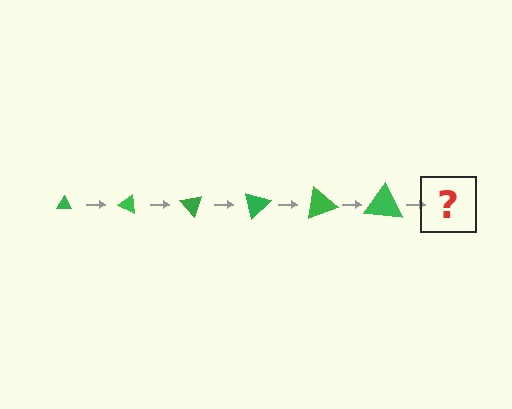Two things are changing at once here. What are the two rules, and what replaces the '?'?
The two rules are that the triangle grows larger each step and it rotates 25 degrees each step. The '?' should be a triangle, larger than the previous one and rotated 150 degrees from the start.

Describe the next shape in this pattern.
It should be a triangle, larger than the previous one and rotated 150 degrees from the start.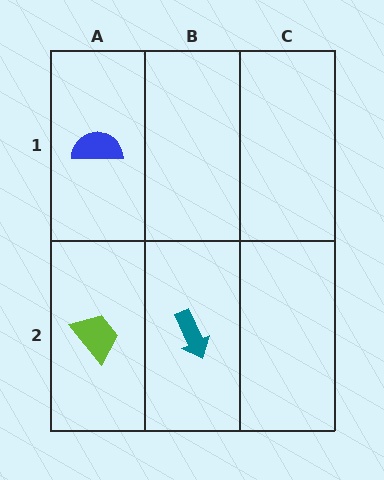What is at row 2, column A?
A lime trapezoid.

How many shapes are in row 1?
1 shape.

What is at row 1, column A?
A blue semicircle.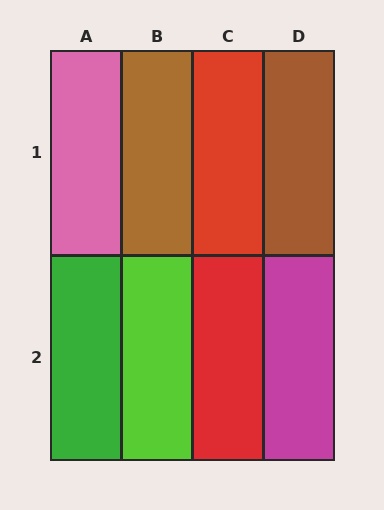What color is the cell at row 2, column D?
Magenta.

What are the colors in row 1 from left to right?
Pink, brown, red, brown.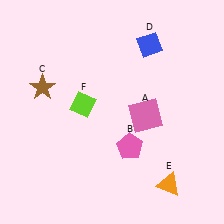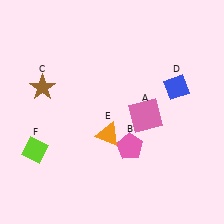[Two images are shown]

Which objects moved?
The objects that moved are: the blue diamond (D), the orange triangle (E), the lime diamond (F).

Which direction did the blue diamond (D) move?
The blue diamond (D) moved down.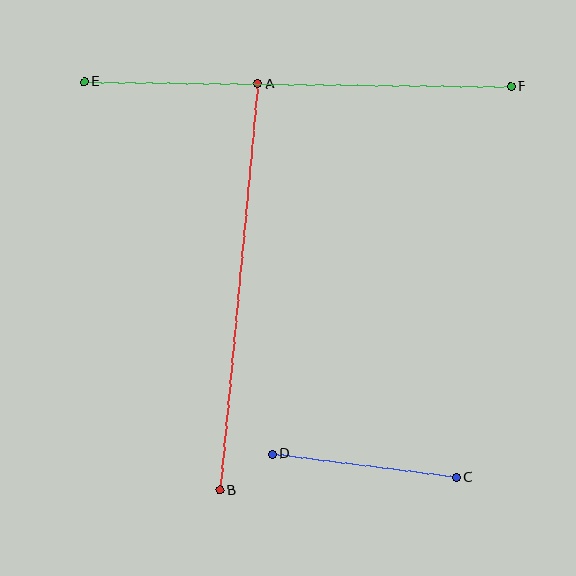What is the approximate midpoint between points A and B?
The midpoint is at approximately (239, 287) pixels.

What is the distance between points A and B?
The distance is approximately 408 pixels.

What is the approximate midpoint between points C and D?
The midpoint is at approximately (364, 466) pixels.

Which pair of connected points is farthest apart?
Points E and F are farthest apart.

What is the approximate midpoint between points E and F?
The midpoint is at approximately (298, 84) pixels.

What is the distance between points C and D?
The distance is approximately 186 pixels.